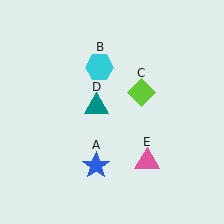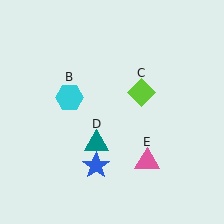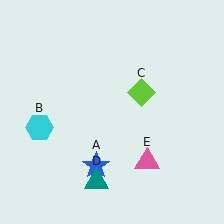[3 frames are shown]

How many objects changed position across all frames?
2 objects changed position: cyan hexagon (object B), teal triangle (object D).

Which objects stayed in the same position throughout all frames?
Blue star (object A) and lime diamond (object C) and pink triangle (object E) remained stationary.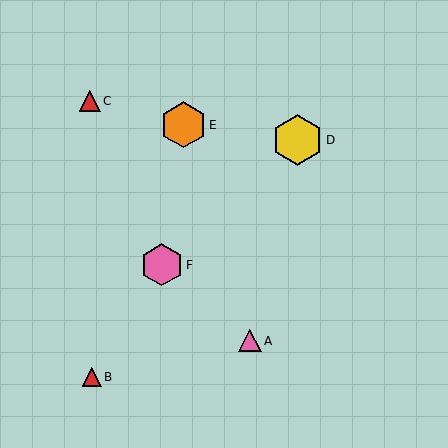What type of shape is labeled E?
Shape E is an orange hexagon.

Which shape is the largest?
The yellow hexagon (labeled D) is the largest.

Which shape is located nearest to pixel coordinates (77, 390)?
The red triangle (labeled B) at (92, 377) is nearest to that location.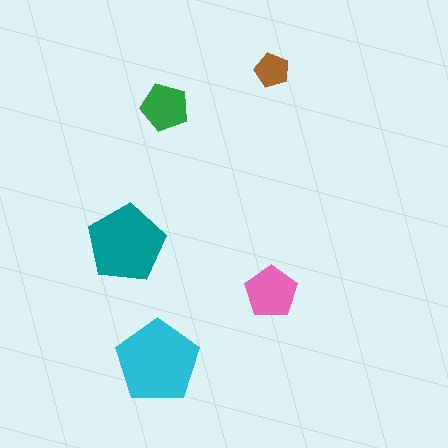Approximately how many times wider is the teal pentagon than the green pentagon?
About 1.5 times wider.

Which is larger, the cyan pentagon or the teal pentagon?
The cyan one.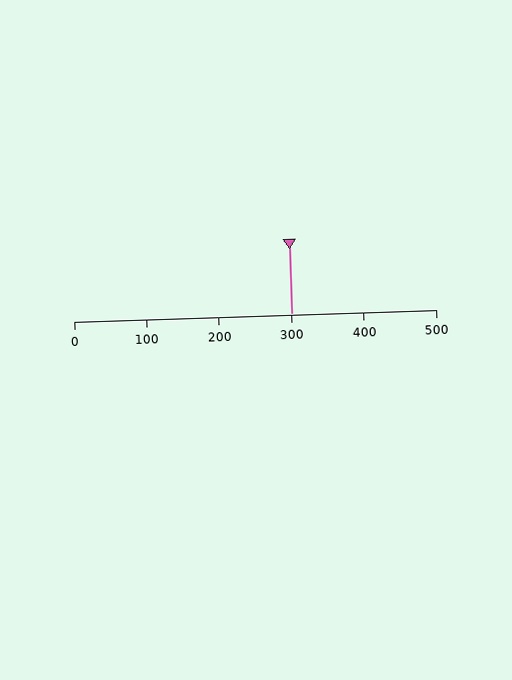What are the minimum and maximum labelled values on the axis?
The axis runs from 0 to 500.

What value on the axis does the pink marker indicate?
The marker indicates approximately 300.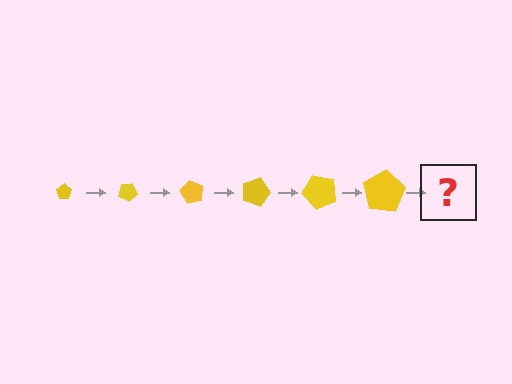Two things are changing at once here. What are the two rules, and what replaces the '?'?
The two rules are that the pentagon grows larger each step and it rotates 30 degrees each step. The '?' should be a pentagon, larger than the previous one and rotated 180 degrees from the start.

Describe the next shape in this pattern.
It should be a pentagon, larger than the previous one and rotated 180 degrees from the start.